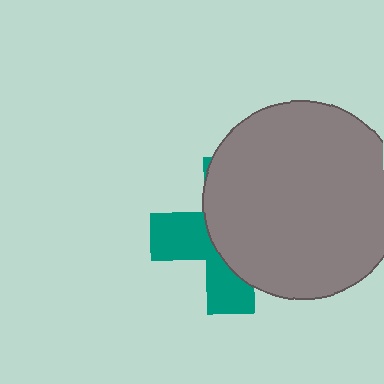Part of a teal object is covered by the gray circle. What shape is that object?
It is a cross.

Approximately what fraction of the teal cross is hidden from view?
Roughly 60% of the teal cross is hidden behind the gray circle.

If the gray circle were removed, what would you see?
You would see the complete teal cross.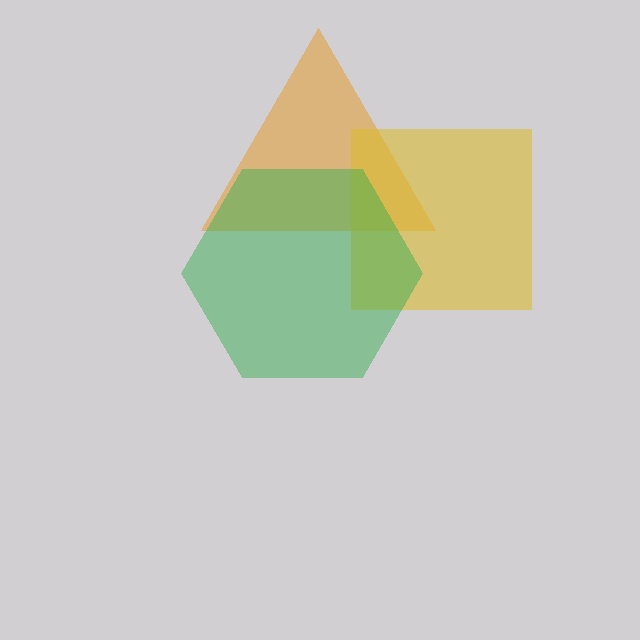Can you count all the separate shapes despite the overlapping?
Yes, there are 3 separate shapes.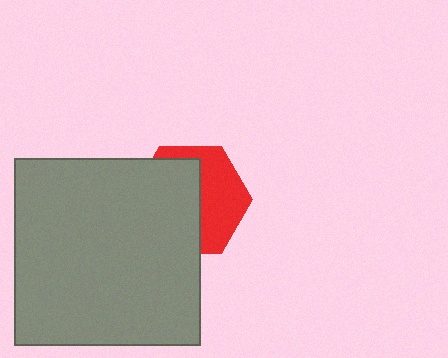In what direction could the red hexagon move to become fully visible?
The red hexagon could move right. That would shift it out from behind the gray square entirely.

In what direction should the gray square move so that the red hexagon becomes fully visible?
The gray square should move left. That is the shortest direction to clear the overlap and leave the red hexagon fully visible.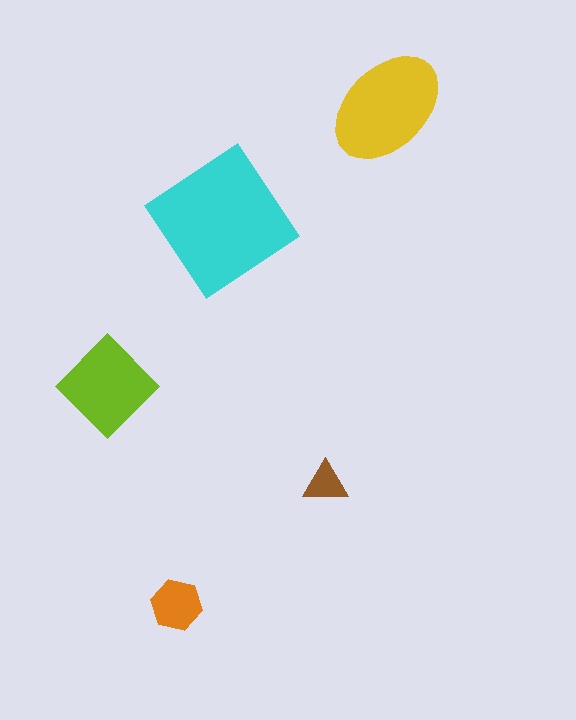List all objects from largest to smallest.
The cyan diamond, the yellow ellipse, the lime diamond, the orange hexagon, the brown triangle.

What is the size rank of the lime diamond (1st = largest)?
3rd.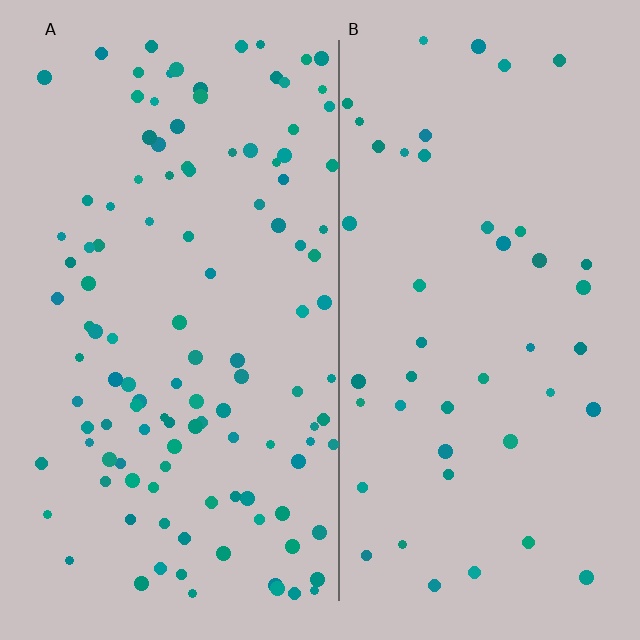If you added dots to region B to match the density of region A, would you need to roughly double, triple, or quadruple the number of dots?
Approximately triple.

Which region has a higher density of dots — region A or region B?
A (the left).